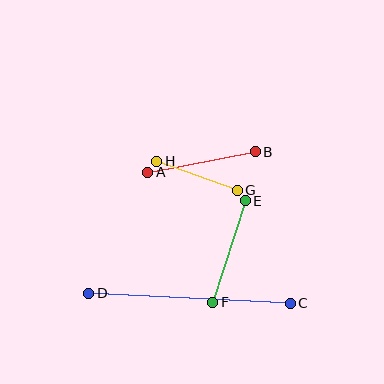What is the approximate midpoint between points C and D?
The midpoint is at approximately (189, 298) pixels.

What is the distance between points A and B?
The distance is approximately 110 pixels.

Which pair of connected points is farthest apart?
Points C and D are farthest apart.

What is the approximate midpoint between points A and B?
The midpoint is at approximately (201, 162) pixels.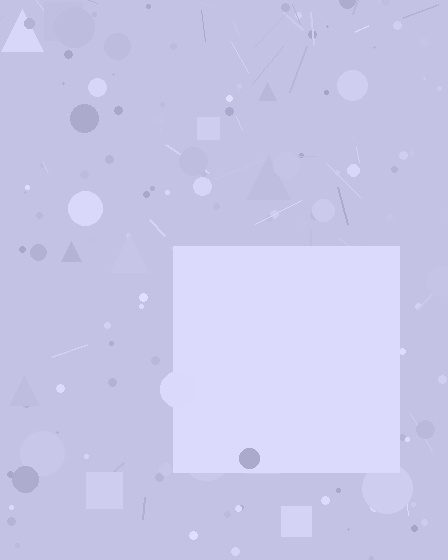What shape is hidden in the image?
A square is hidden in the image.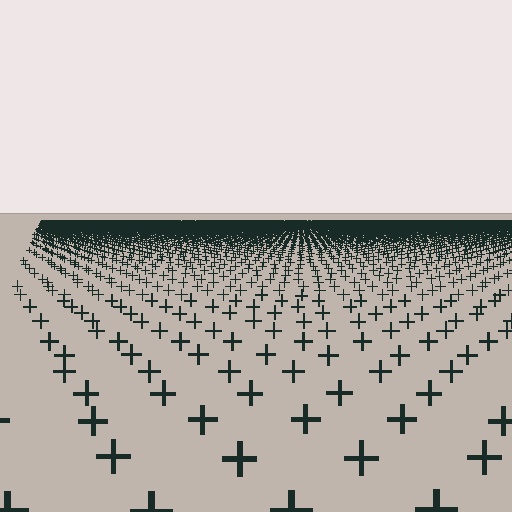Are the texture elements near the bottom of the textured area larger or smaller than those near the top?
Larger. Near the bottom, elements are closer to the viewer and appear at a bigger on-screen size.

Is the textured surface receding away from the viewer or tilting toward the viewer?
The surface is receding away from the viewer. Texture elements get smaller and denser toward the top.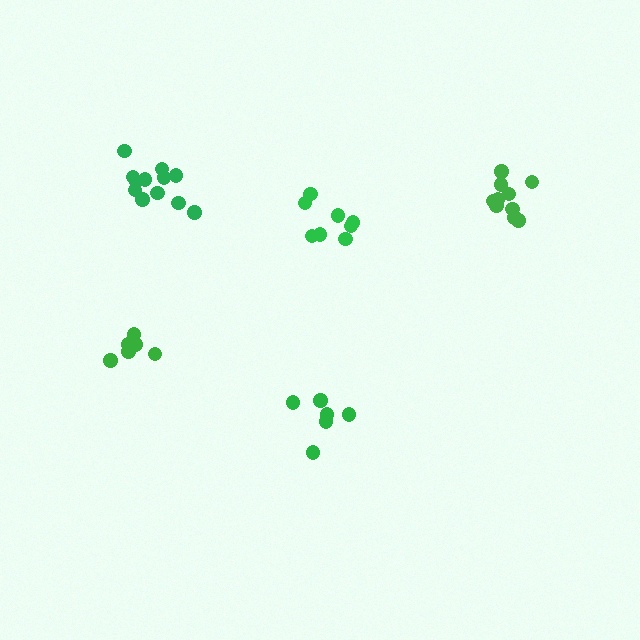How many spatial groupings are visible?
There are 5 spatial groupings.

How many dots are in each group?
Group 1: 10 dots, Group 2: 6 dots, Group 3: 6 dots, Group 4: 8 dots, Group 5: 12 dots (42 total).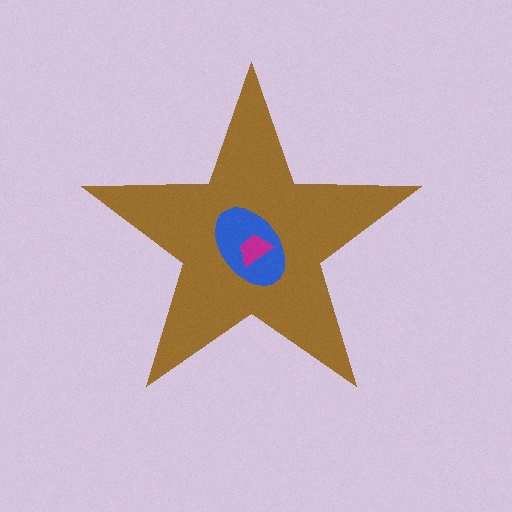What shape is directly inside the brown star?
The blue ellipse.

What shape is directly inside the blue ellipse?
The magenta trapezoid.